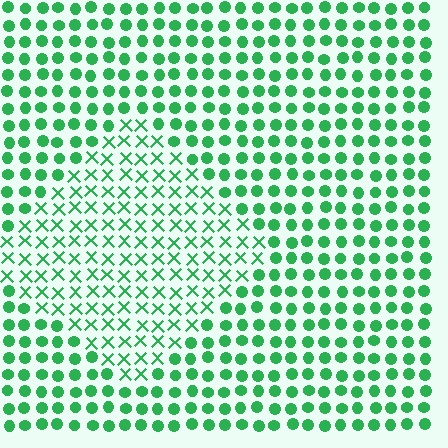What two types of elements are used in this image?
The image uses X marks inside the diamond region and circles outside it.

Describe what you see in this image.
The image is filled with small green elements arranged in a uniform grid. A diamond-shaped region contains X marks, while the surrounding area contains circles. The boundary is defined purely by the change in element shape.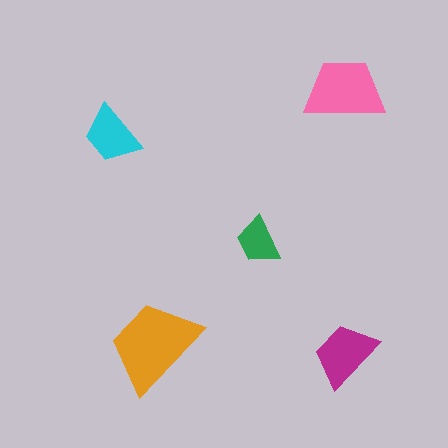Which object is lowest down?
The magenta trapezoid is bottommost.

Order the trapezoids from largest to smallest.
the orange one, the pink one, the magenta one, the cyan one, the green one.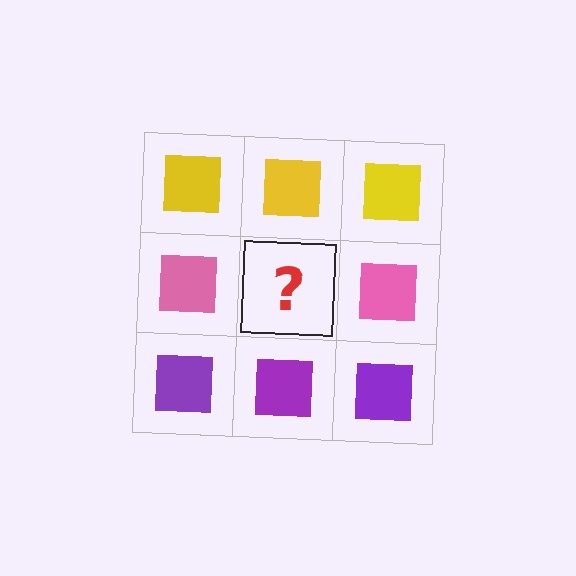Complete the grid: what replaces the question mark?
The question mark should be replaced with a pink square.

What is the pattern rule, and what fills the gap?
The rule is that each row has a consistent color. The gap should be filled with a pink square.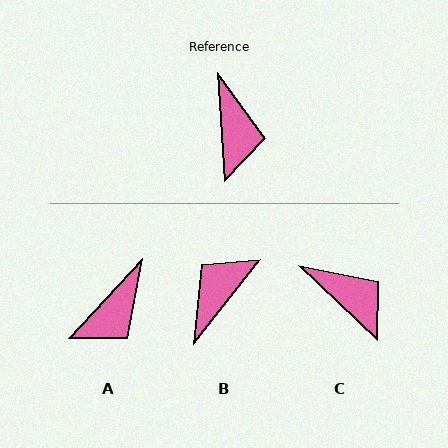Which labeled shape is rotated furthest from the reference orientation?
B, about 138 degrees away.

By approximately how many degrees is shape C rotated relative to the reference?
Approximately 42 degrees counter-clockwise.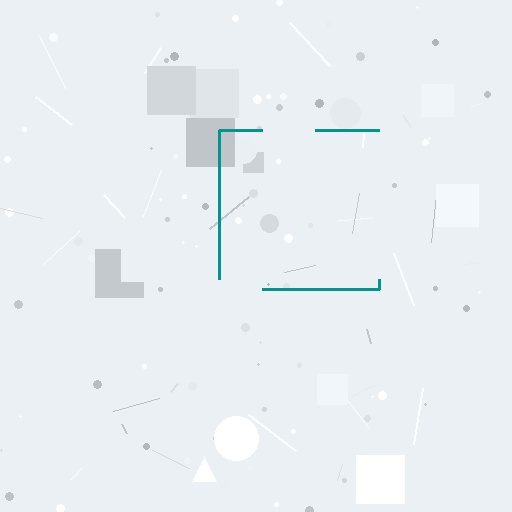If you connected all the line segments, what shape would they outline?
They would outline a square.